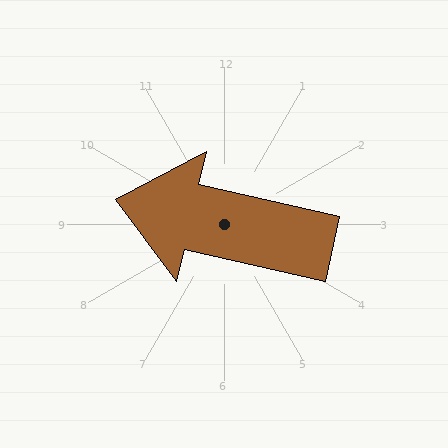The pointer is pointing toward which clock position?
Roughly 9 o'clock.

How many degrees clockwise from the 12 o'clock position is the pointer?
Approximately 283 degrees.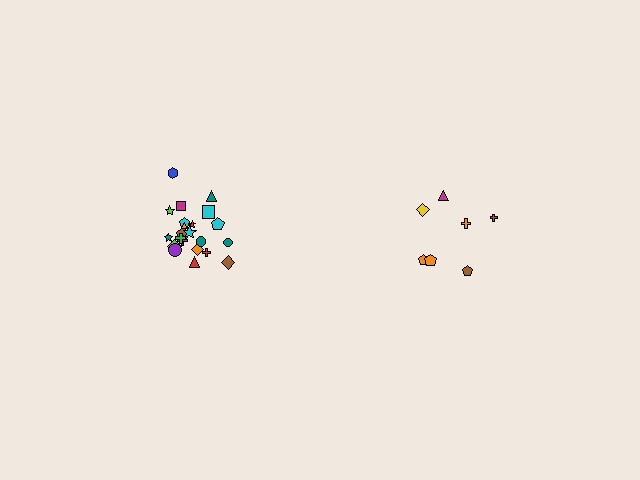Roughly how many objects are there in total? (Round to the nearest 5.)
Roughly 30 objects in total.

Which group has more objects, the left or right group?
The left group.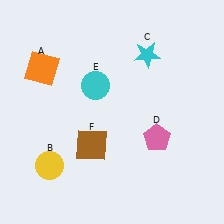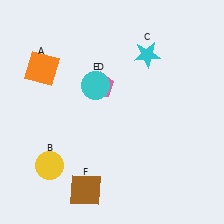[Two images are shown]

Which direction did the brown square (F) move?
The brown square (F) moved down.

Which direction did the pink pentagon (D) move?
The pink pentagon (D) moved left.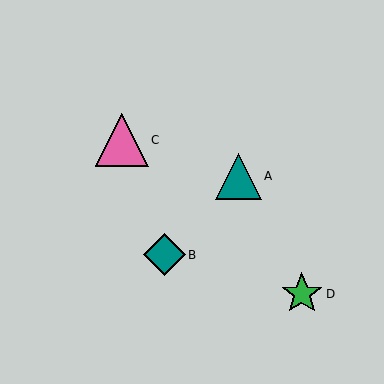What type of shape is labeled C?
Shape C is a pink triangle.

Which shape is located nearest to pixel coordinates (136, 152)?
The pink triangle (labeled C) at (122, 140) is nearest to that location.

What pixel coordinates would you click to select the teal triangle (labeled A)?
Click at (238, 176) to select the teal triangle A.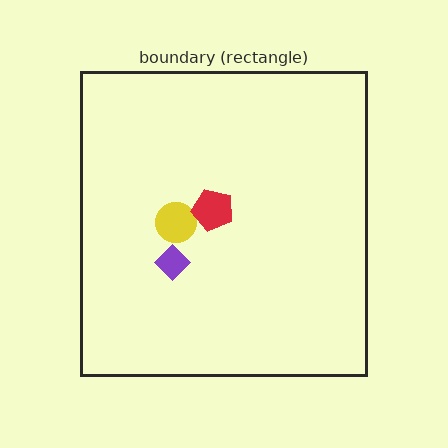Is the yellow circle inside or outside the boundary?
Inside.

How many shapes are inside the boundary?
3 inside, 0 outside.